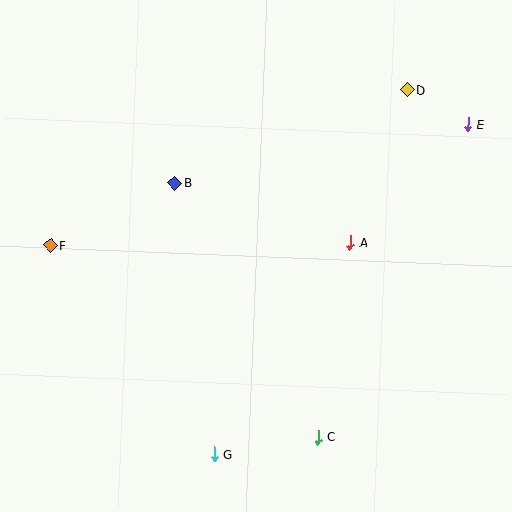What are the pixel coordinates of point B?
Point B is at (174, 183).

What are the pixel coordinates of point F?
Point F is at (50, 245).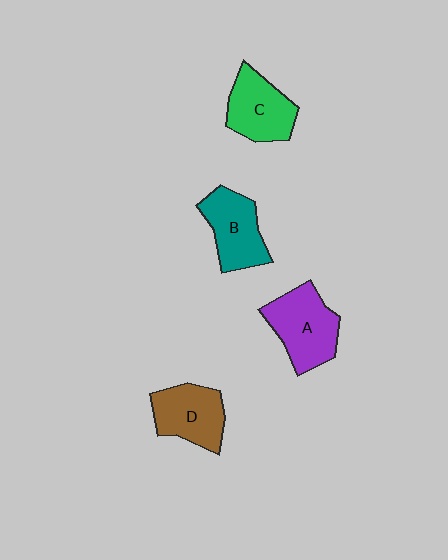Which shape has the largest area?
Shape A (purple).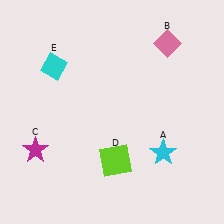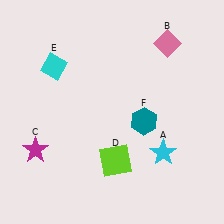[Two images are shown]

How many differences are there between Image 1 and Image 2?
There is 1 difference between the two images.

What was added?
A teal hexagon (F) was added in Image 2.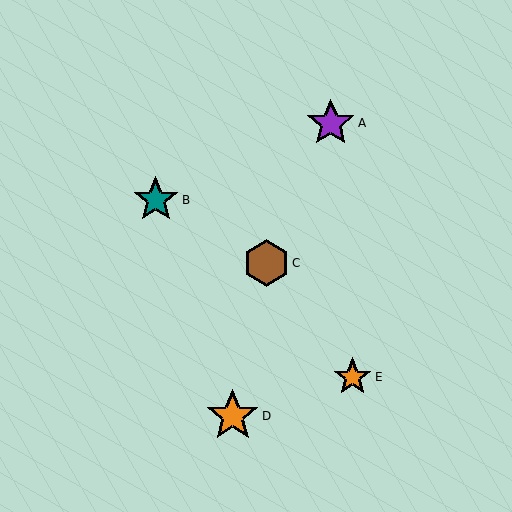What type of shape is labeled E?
Shape E is an orange star.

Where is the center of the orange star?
The center of the orange star is at (353, 377).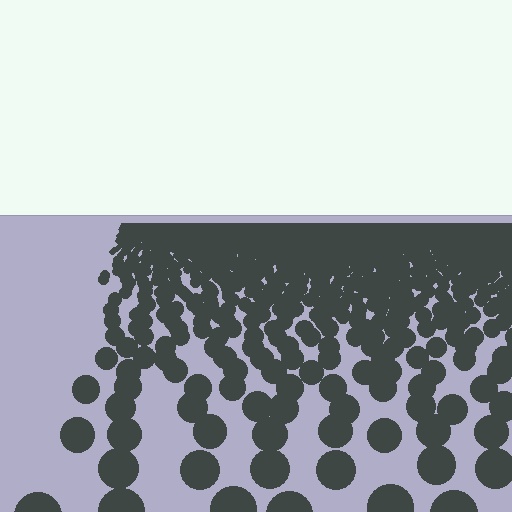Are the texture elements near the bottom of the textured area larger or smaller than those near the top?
Larger. Near the bottom, elements are closer to the viewer and appear at a bigger on-screen size.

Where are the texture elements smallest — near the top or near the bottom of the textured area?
Near the top.